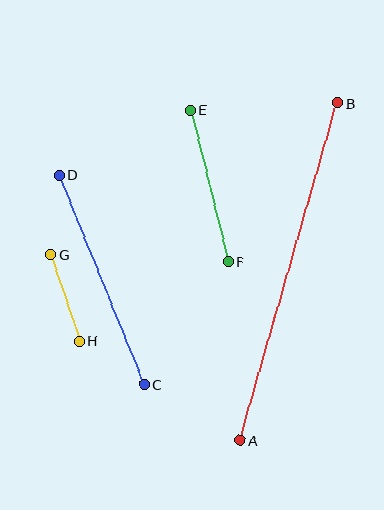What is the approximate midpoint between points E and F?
The midpoint is at approximately (209, 186) pixels.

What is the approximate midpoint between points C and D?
The midpoint is at approximately (102, 280) pixels.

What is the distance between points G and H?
The distance is approximately 91 pixels.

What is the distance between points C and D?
The distance is approximately 226 pixels.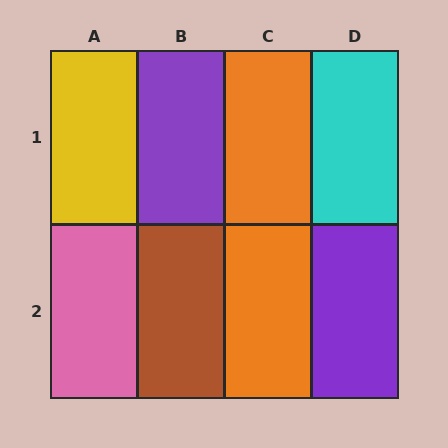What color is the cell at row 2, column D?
Purple.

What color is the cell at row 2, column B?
Brown.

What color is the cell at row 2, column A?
Pink.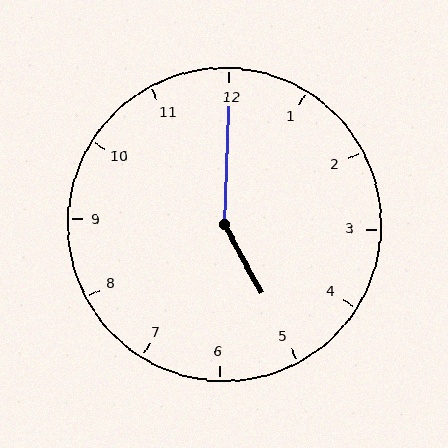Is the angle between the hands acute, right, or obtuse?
It is obtuse.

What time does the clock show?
5:00.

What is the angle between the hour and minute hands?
Approximately 150 degrees.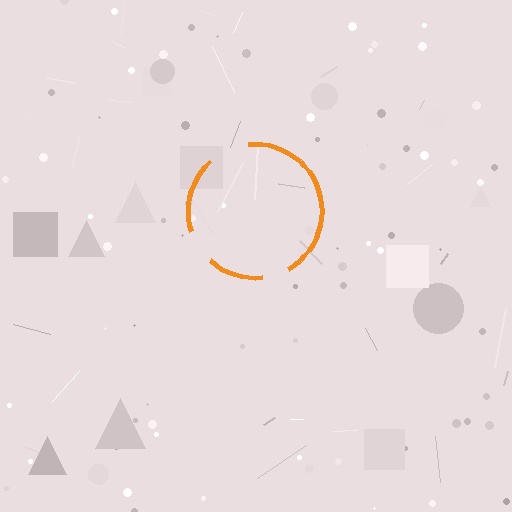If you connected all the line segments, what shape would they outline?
They would outline a circle.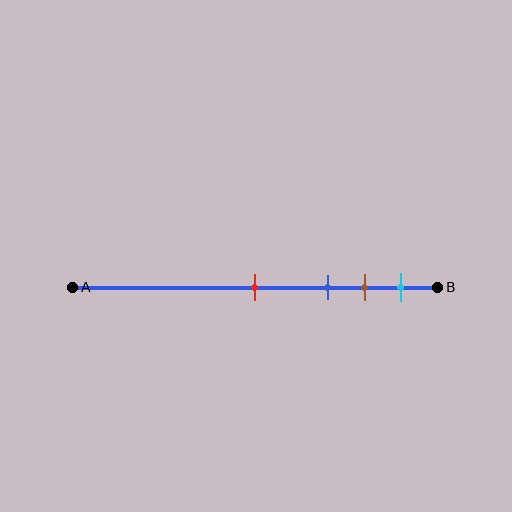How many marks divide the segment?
There are 4 marks dividing the segment.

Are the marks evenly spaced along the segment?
No, the marks are not evenly spaced.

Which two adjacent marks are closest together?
The brown and cyan marks are the closest adjacent pair.